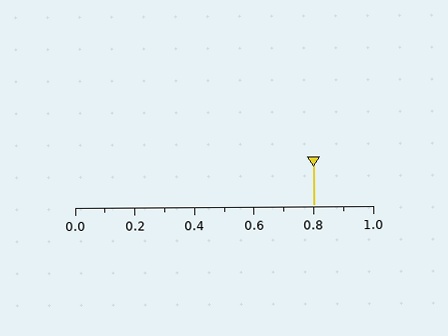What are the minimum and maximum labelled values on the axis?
The axis runs from 0.0 to 1.0.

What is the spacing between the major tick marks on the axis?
The major ticks are spaced 0.2 apart.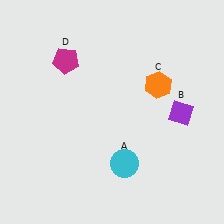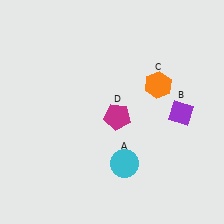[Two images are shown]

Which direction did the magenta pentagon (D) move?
The magenta pentagon (D) moved down.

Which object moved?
The magenta pentagon (D) moved down.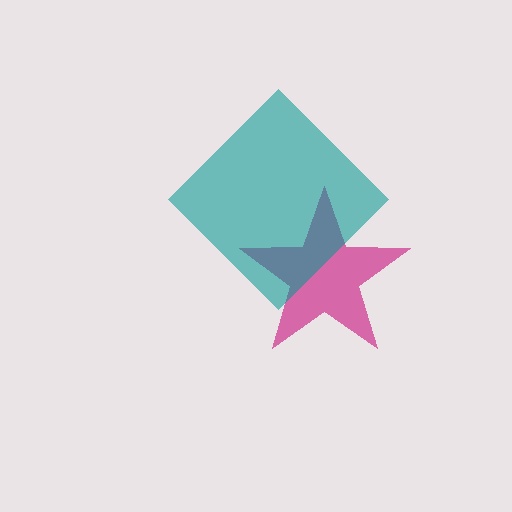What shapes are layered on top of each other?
The layered shapes are: a magenta star, a teal diamond.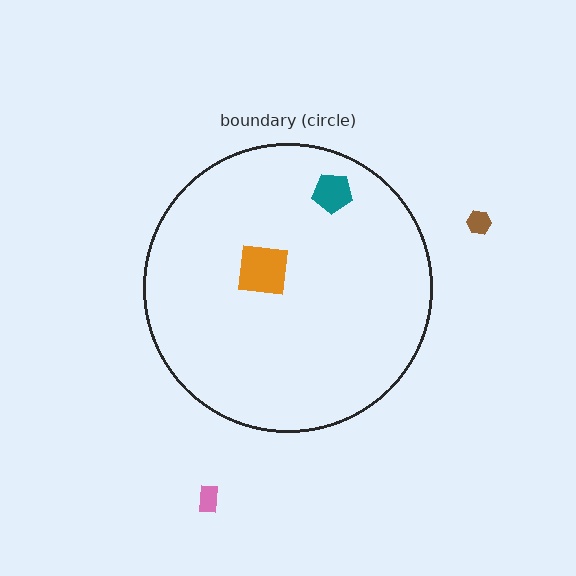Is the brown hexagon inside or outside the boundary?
Outside.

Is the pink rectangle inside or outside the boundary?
Outside.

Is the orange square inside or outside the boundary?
Inside.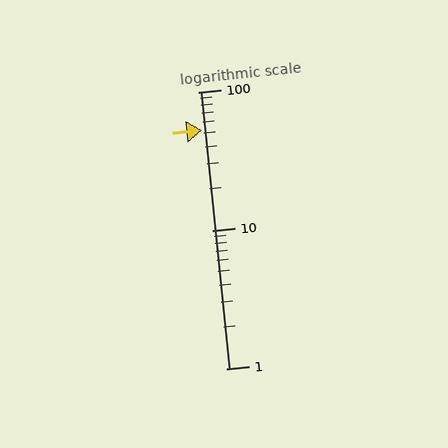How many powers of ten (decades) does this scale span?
The scale spans 2 decades, from 1 to 100.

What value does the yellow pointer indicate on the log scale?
The pointer indicates approximately 53.